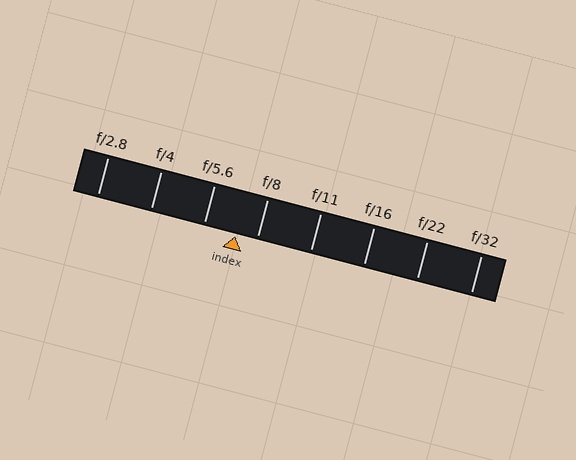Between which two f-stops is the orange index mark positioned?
The index mark is between f/5.6 and f/8.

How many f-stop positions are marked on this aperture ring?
There are 8 f-stop positions marked.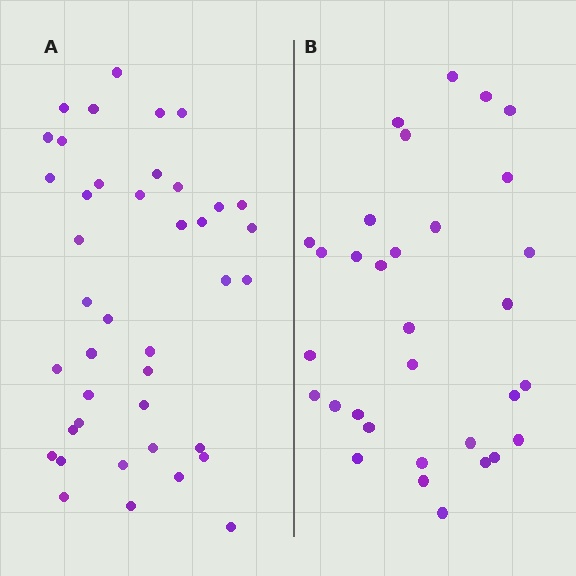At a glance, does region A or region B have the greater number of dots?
Region A (the left region) has more dots.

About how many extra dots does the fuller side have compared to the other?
Region A has roughly 8 or so more dots than region B.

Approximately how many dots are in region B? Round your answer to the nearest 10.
About 30 dots. (The exact count is 32, which rounds to 30.)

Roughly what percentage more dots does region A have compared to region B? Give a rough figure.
About 30% more.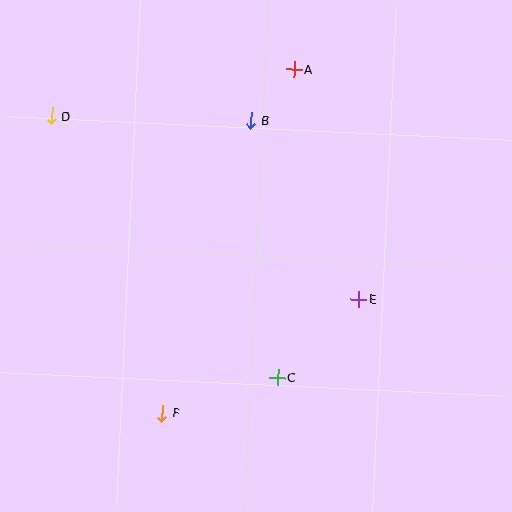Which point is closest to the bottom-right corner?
Point E is closest to the bottom-right corner.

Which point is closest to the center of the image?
Point E at (359, 299) is closest to the center.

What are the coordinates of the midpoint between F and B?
The midpoint between F and B is at (207, 267).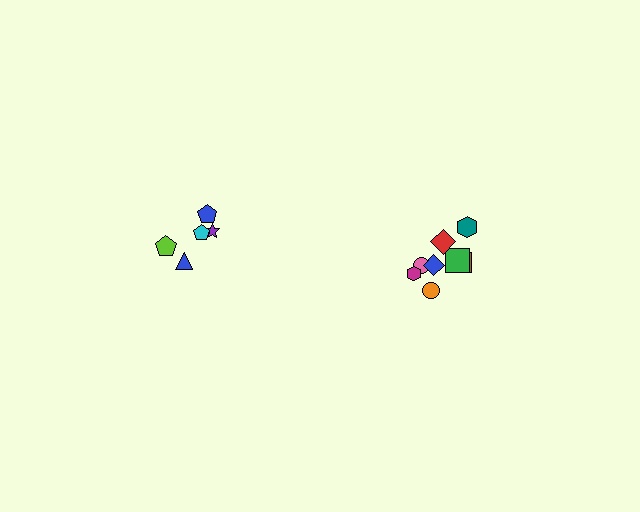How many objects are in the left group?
There are 5 objects.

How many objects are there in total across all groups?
There are 13 objects.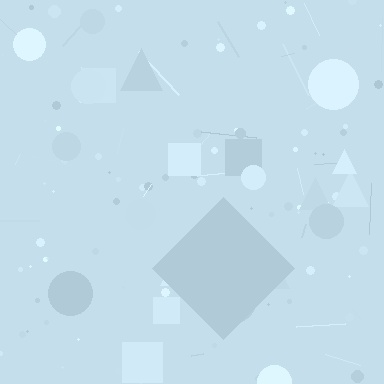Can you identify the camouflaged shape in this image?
The camouflaged shape is a diamond.